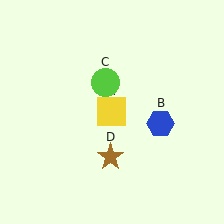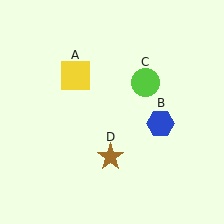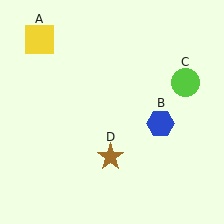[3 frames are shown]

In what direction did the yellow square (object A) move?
The yellow square (object A) moved up and to the left.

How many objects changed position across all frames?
2 objects changed position: yellow square (object A), lime circle (object C).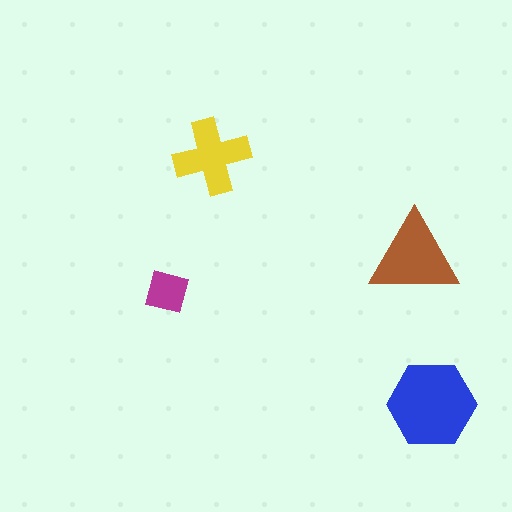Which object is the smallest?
The magenta square.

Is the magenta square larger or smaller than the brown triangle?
Smaller.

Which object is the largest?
The blue hexagon.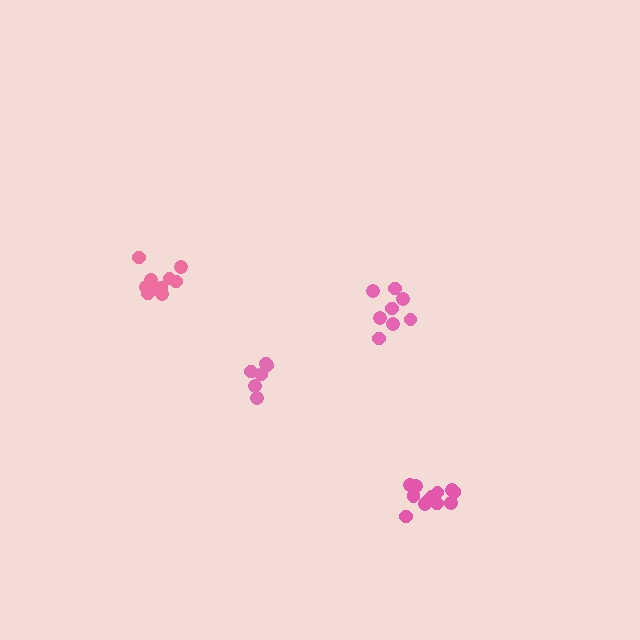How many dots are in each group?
Group 1: 6 dots, Group 2: 12 dots, Group 3: 10 dots, Group 4: 8 dots (36 total).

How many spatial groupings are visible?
There are 4 spatial groupings.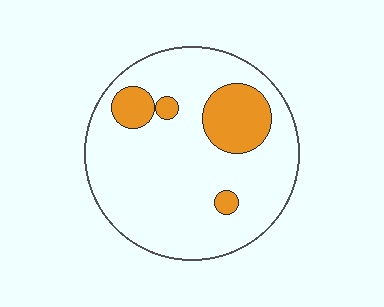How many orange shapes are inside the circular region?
4.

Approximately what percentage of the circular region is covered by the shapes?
Approximately 15%.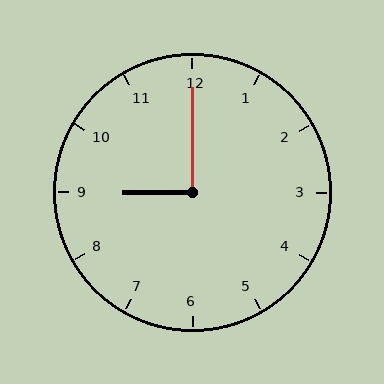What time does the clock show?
9:00.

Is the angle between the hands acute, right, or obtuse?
It is right.